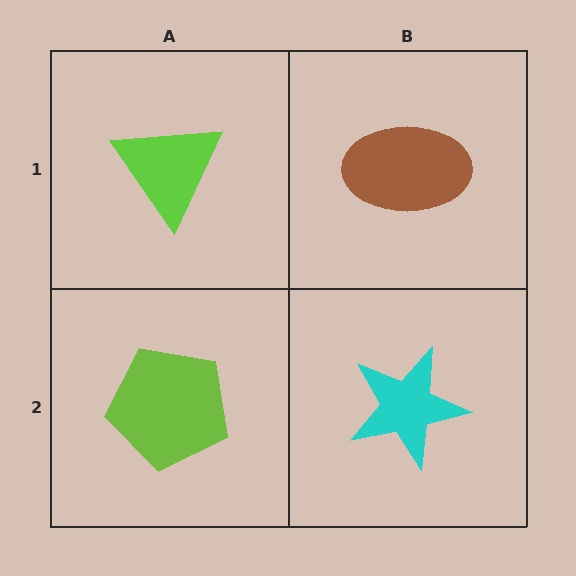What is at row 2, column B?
A cyan star.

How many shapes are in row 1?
2 shapes.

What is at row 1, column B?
A brown ellipse.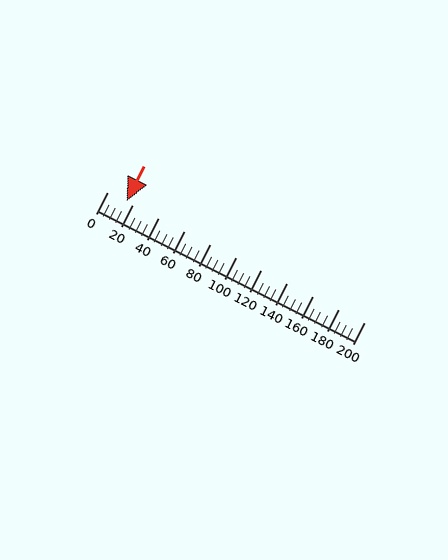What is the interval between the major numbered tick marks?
The major tick marks are spaced 20 units apart.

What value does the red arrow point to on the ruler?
The red arrow points to approximately 15.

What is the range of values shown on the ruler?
The ruler shows values from 0 to 200.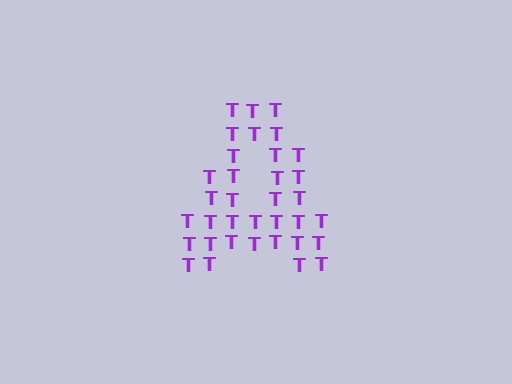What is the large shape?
The large shape is the letter A.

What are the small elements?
The small elements are letter T's.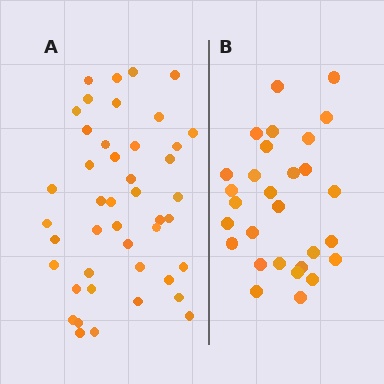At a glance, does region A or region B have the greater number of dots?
Region A (the left region) has more dots.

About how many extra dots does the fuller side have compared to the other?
Region A has approximately 15 more dots than region B.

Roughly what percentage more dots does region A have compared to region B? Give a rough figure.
About 50% more.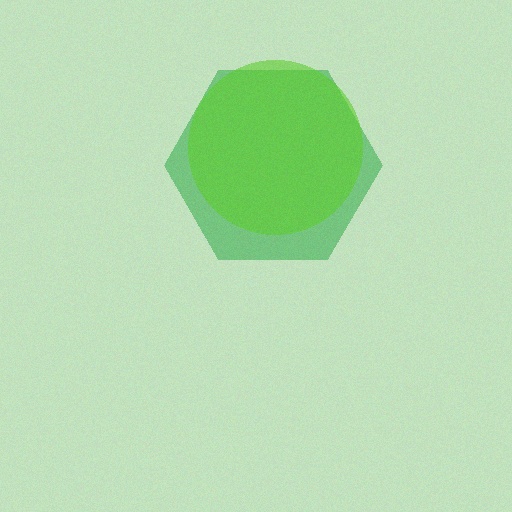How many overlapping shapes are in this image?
There are 2 overlapping shapes in the image.